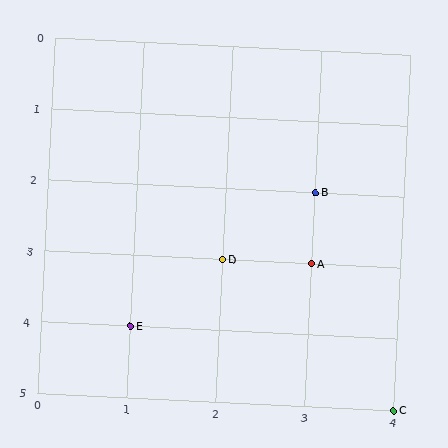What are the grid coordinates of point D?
Point D is at grid coordinates (2, 3).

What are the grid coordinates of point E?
Point E is at grid coordinates (1, 4).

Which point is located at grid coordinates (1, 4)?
Point E is at (1, 4).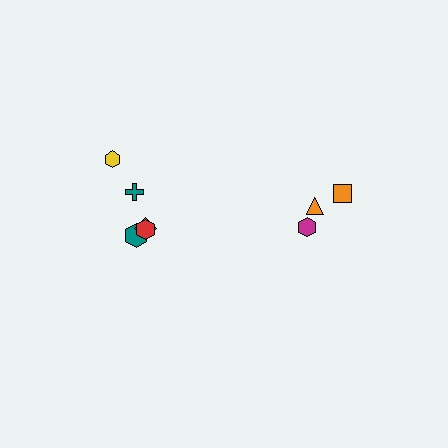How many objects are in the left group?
There are 5 objects.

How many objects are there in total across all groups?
There are 8 objects.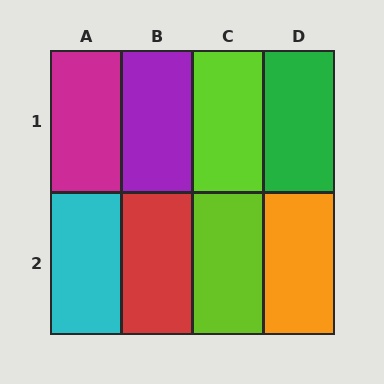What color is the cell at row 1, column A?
Magenta.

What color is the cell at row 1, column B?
Purple.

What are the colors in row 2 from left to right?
Cyan, red, lime, orange.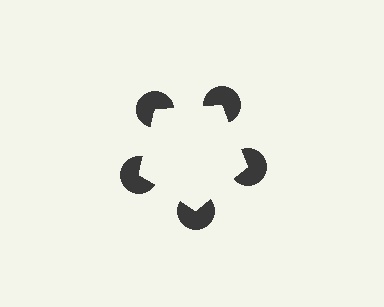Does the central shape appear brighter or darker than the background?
It typically appears slightly brighter than the background, even though no actual brightness change is drawn.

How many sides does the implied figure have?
5 sides.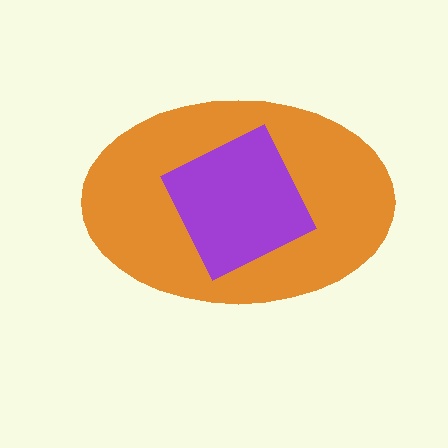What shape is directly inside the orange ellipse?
The purple square.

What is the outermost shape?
The orange ellipse.